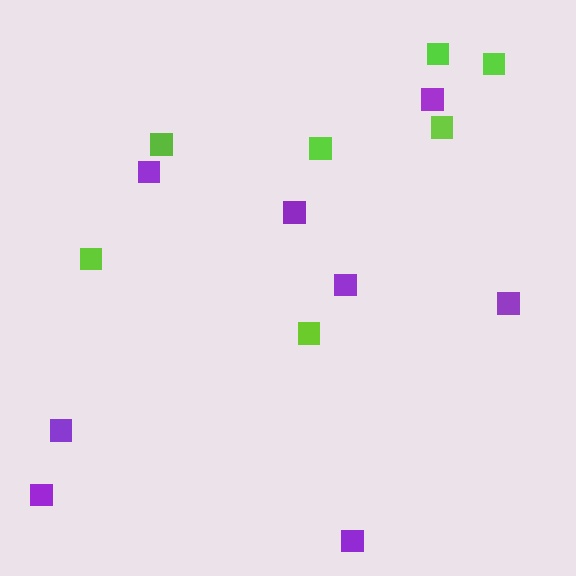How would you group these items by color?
There are 2 groups: one group of lime squares (7) and one group of purple squares (8).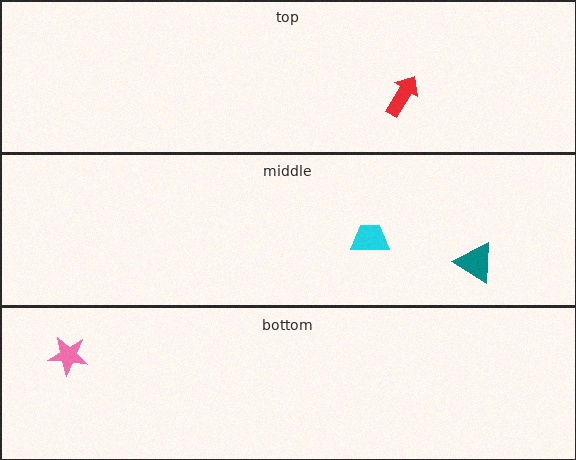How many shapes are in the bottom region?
1.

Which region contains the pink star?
The bottom region.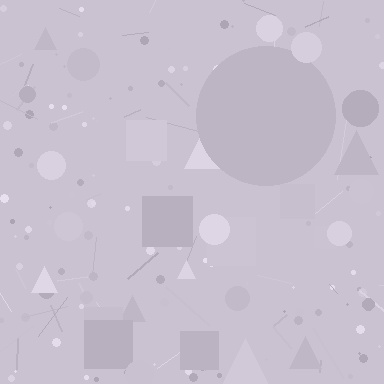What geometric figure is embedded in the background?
A circle is embedded in the background.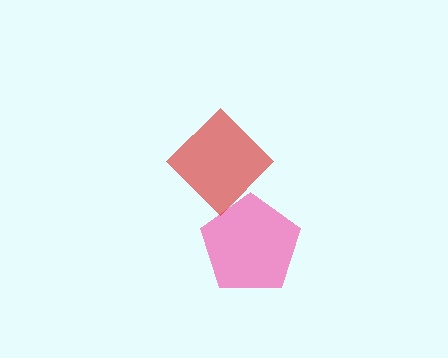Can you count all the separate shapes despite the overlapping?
Yes, there are 2 separate shapes.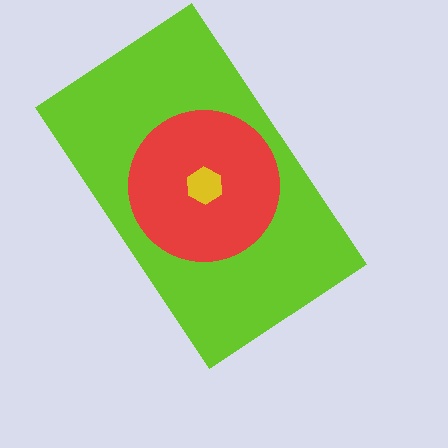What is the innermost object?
The yellow hexagon.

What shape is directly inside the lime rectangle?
The red circle.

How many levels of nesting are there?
3.